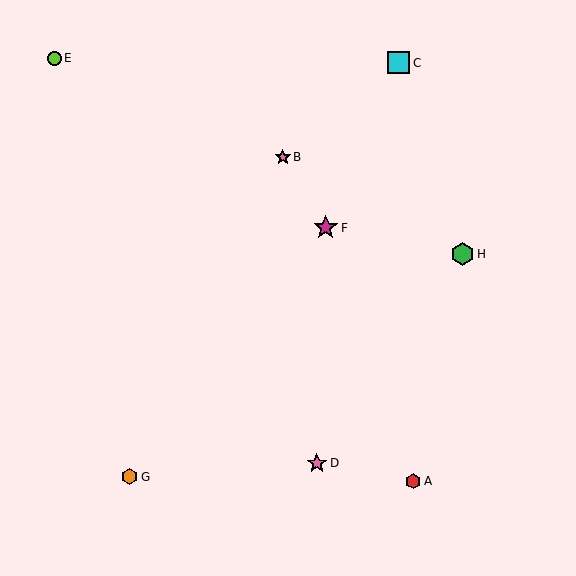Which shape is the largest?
The magenta star (labeled F) is the largest.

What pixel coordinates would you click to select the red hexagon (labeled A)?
Click at (413, 481) to select the red hexagon A.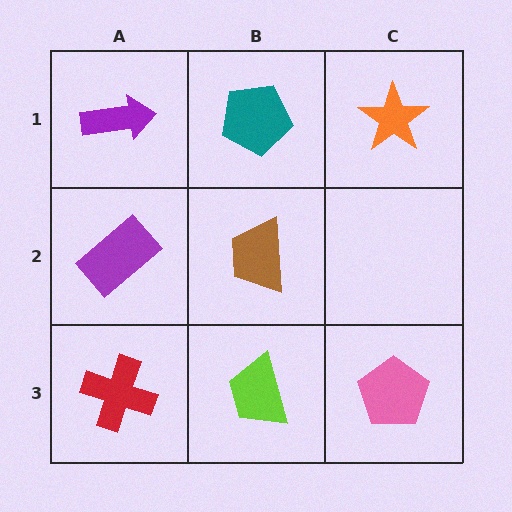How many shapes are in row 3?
3 shapes.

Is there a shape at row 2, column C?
No, that cell is empty.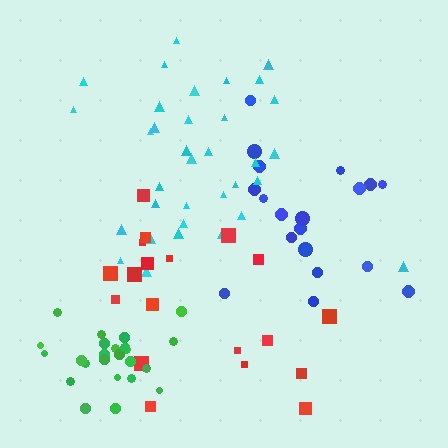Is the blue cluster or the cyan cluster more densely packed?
Cyan.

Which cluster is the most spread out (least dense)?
Red.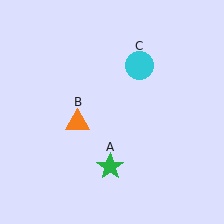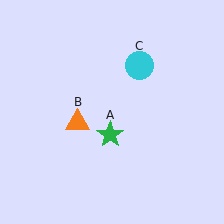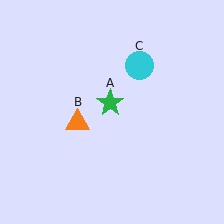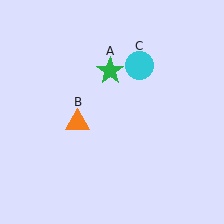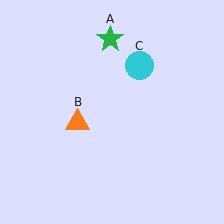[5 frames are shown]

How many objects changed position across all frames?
1 object changed position: green star (object A).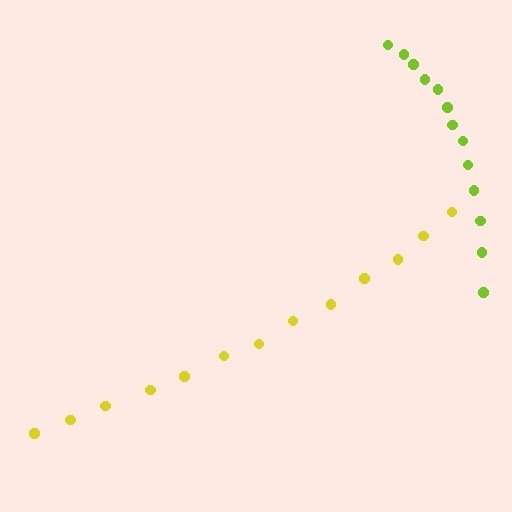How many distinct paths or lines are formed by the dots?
There are 2 distinct paths.